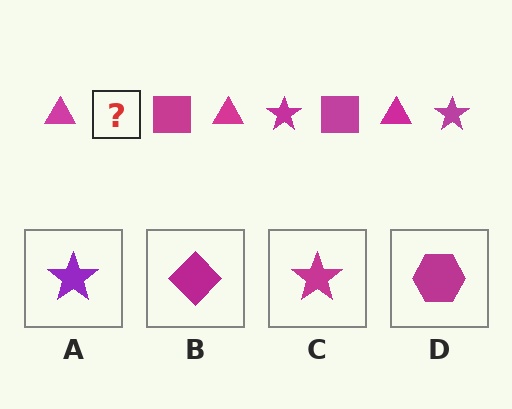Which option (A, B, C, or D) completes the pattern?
C.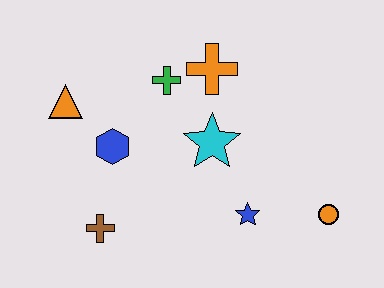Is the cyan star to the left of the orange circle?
Yes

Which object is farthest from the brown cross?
The orange circle is farthest from the brown cross.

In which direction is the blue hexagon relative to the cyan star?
The blue hexagon is to the left of the cyan star.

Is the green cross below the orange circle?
No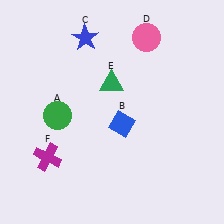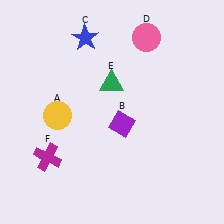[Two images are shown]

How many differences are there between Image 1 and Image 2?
There are 2 differences between the two images.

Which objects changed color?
A changed from green to yellow. B changed from blue to purple.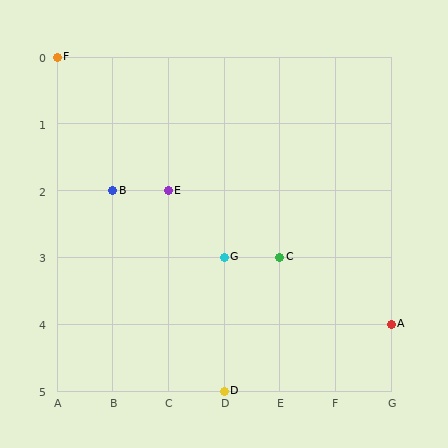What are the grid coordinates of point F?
Point F is at grid coordinates (A, 0).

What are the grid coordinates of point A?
Point A is at grid coordinates (G, 4).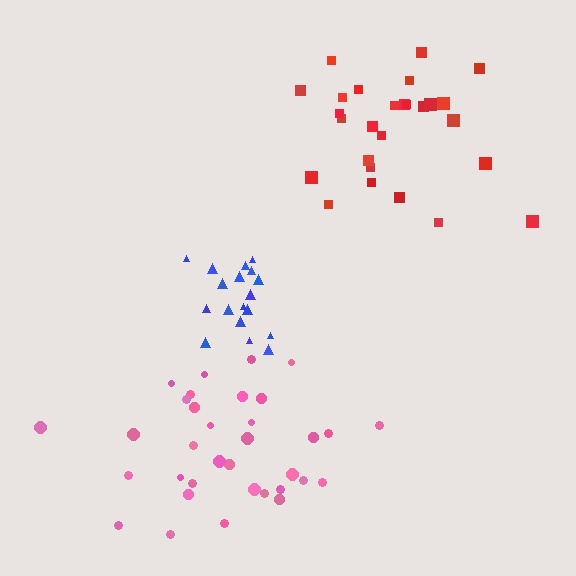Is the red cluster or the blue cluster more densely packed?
Blue.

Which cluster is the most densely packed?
Blue.